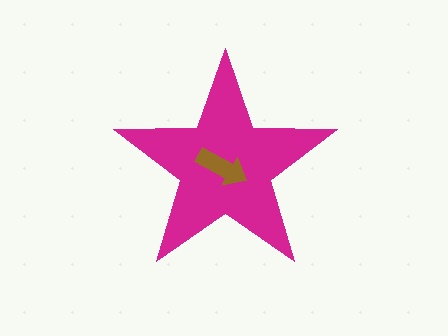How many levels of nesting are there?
2.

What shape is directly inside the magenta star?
The brown arrow.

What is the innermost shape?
The brown arrow.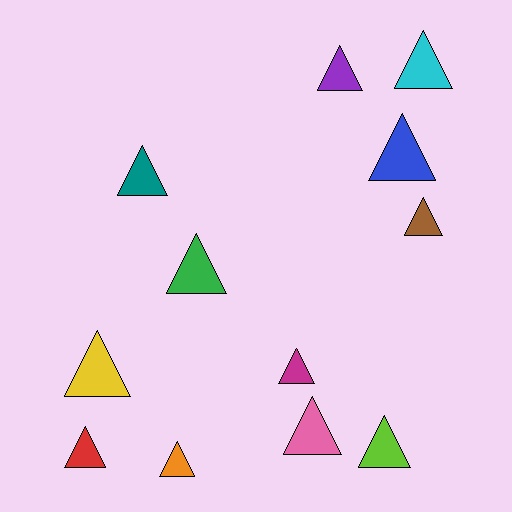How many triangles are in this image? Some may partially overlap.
There are 12 triangles.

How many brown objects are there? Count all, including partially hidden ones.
There is 1 brown object.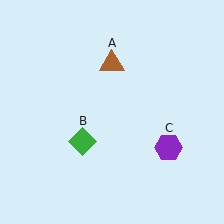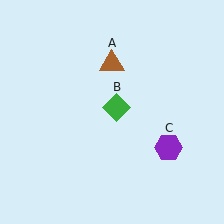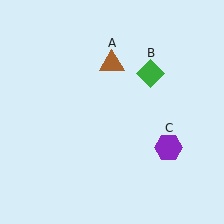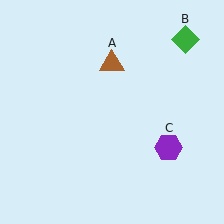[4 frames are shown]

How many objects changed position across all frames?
1 object changed position: green diamond (object B).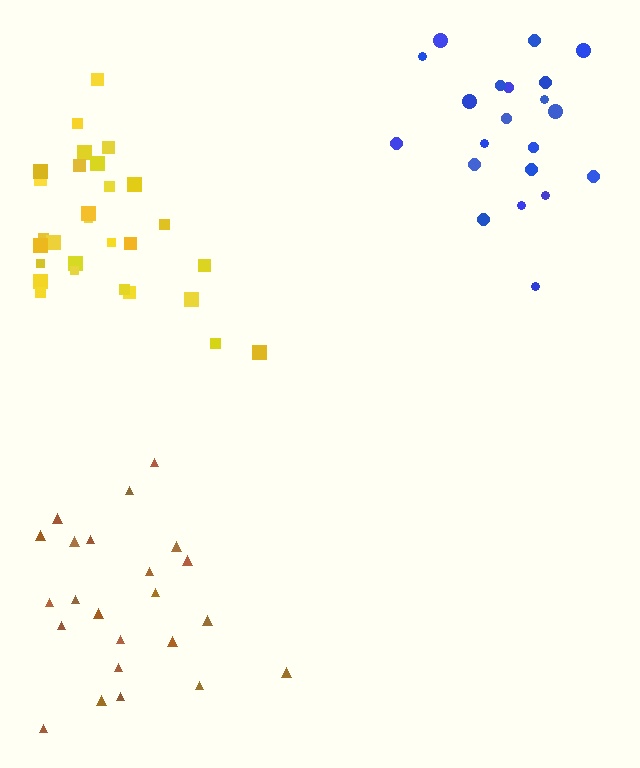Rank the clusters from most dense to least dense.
yellow, brown, blue.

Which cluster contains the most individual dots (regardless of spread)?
Yellow (30).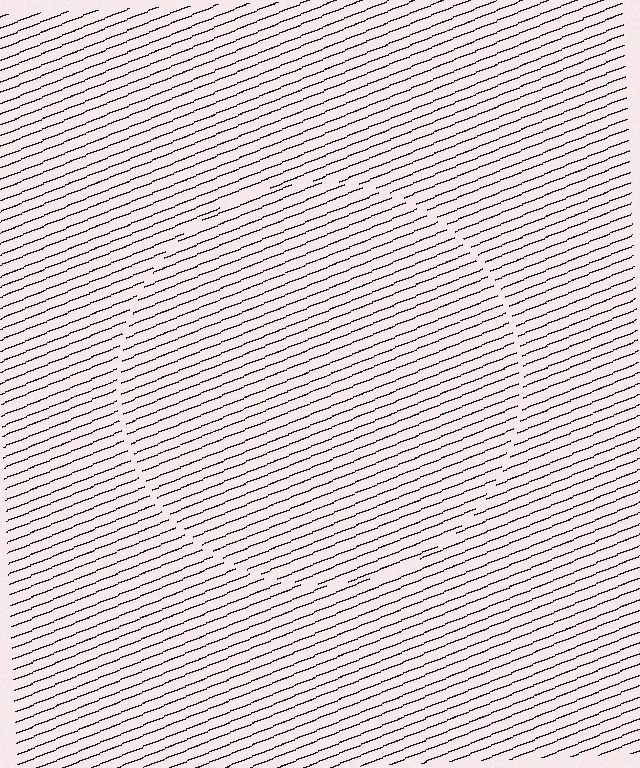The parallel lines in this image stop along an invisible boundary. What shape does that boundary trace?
An illusory circle. The interior of the shape contains the same grating, shifted by half a period — the contour is defined by the phase discontinuity where line-ends from the inner and outer gratings abut.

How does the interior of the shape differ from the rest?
The interior of the shape contains the same grating, shifted by half a period — the contour is defined by the phase discontinuity where line-ends from the inner and outer gratings abut.